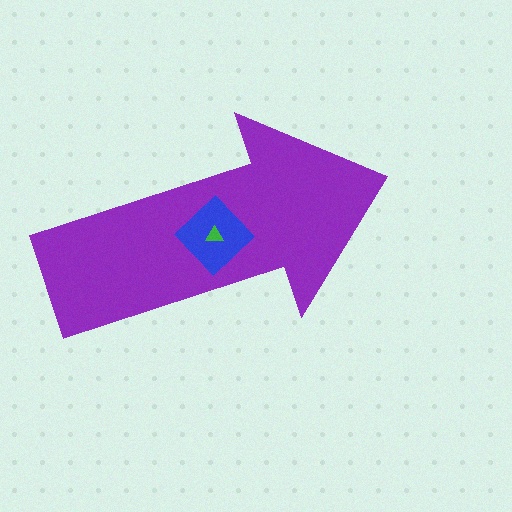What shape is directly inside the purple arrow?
The blue diamond.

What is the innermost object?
The green triangle.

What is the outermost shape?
The purple arrow.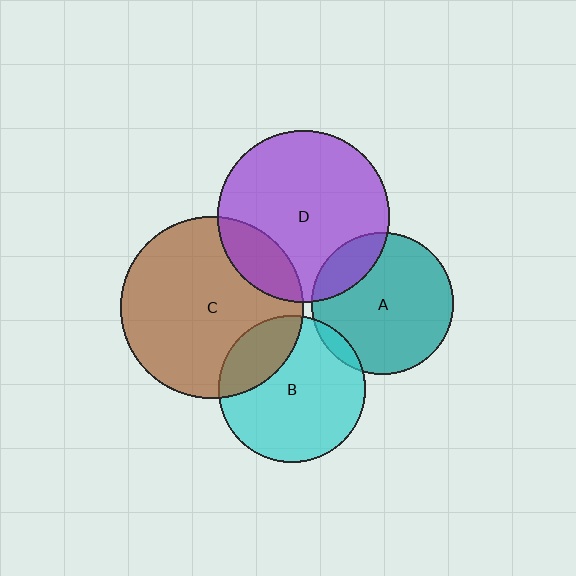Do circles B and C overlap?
Yes.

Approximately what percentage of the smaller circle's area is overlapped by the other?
Approximately 25%.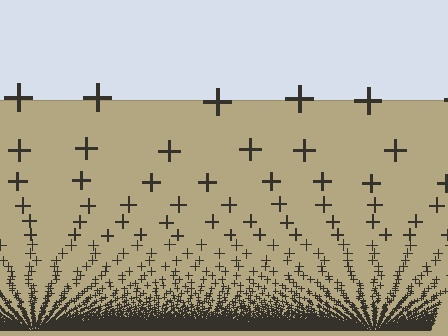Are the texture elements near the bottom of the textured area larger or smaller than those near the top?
Smaller. The gradient is inverted — elements near the bottom are smaller and denser.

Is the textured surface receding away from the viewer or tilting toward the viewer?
The surface appears to tilt toward the viewer. Texture elements get larger and sparser toward the top.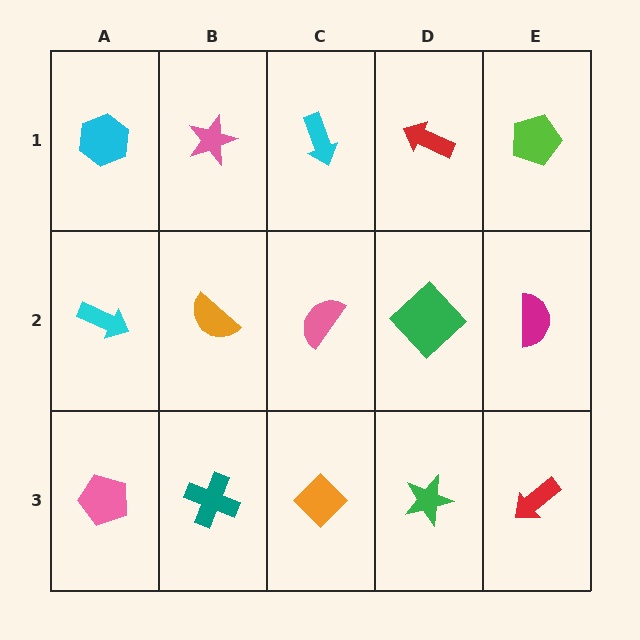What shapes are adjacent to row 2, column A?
A cyan hexagon (row 1, column A), a pink pentagon (row 3, column A), an orange semicircle (row 2, column B).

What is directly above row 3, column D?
A green diamond.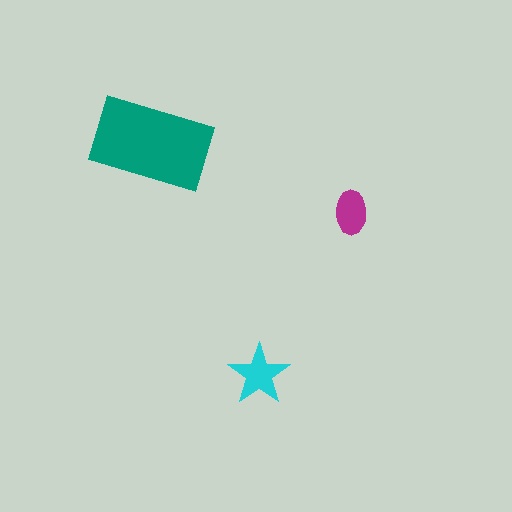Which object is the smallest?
The magenta ellipse.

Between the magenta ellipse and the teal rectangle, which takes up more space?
The teal rectangle.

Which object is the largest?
The teal rectangle.